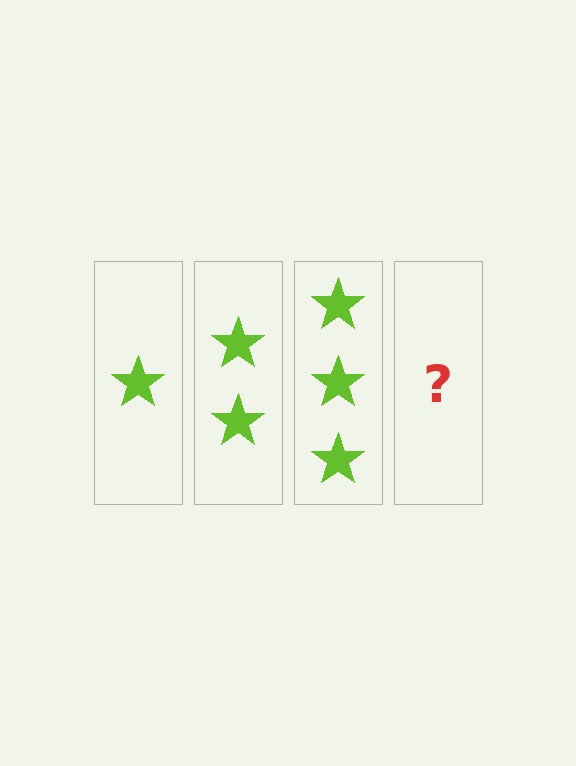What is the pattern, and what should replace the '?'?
The pattern is that each step adds one more star. The '?' should be 4 stars.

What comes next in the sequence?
The next element should be 4 stars.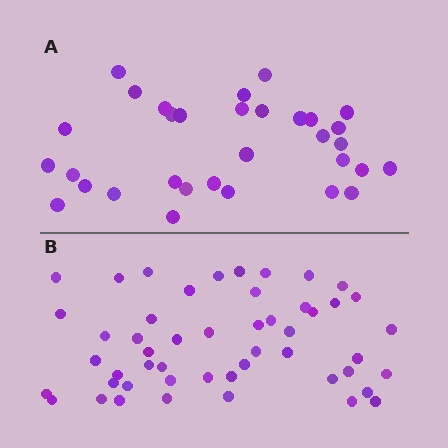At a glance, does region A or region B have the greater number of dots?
Region B (the bottom region) has more dots.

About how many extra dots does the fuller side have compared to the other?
Region B has approximately 20 more dots than region A.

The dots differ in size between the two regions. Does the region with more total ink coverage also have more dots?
No. Region A has more total ink coverage because its dots are larger, but region B actually contains more individual dots. Total area can be misleading — the number of items is what matters here.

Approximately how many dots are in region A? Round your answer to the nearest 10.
About 30 dots. (The exact count is 32, which rounds to 30.)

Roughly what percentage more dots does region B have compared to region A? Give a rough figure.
About 55% more.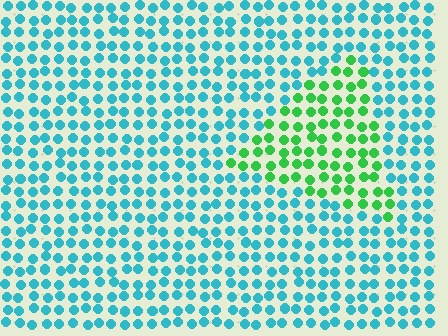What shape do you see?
I see a triangle.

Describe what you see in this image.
The image is filled with small cyan elements in a uniform arrangement. A triangle-shaped region is visible where the elements are tinted to a slightly different hue, forming a subtle color boundary.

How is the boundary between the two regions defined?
The boundary is defined purely by a slight shift in hue (about 58 degrees). Spacing, size, and orientation are identical on both sides.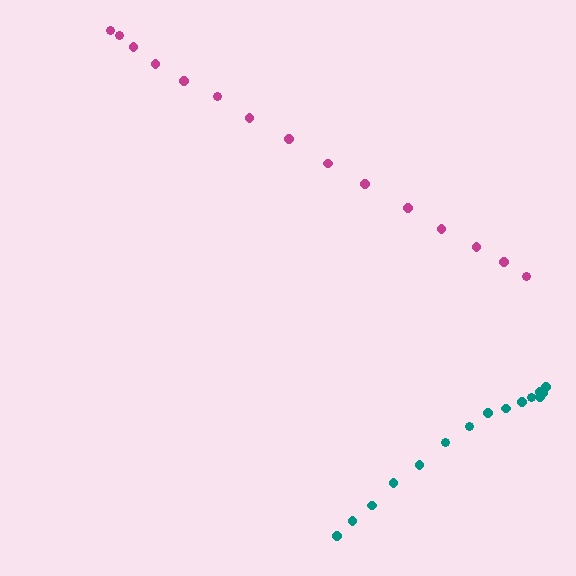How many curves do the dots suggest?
There are 2 distinct paths.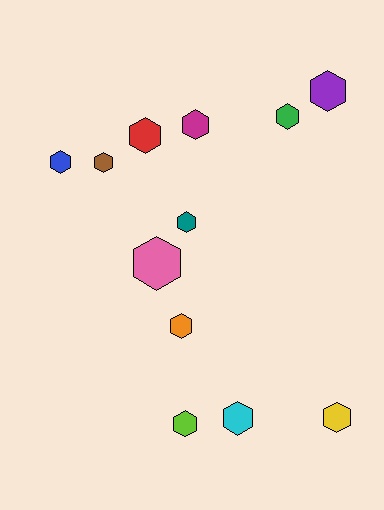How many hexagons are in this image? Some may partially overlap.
There are 12 hexagons.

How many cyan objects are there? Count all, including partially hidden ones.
There is 1 cyan object.